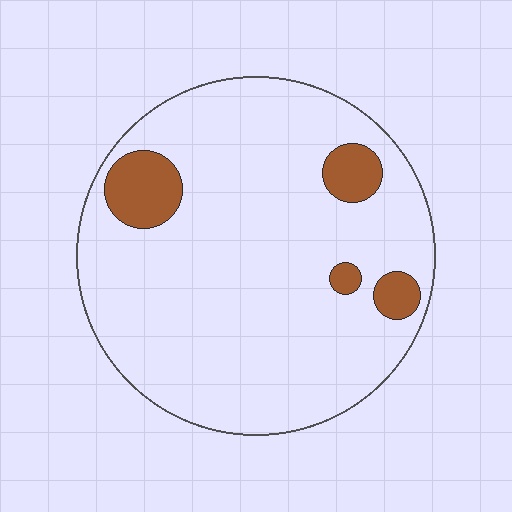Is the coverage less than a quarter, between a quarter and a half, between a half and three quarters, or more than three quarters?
Less than a quarter.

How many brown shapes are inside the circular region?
4.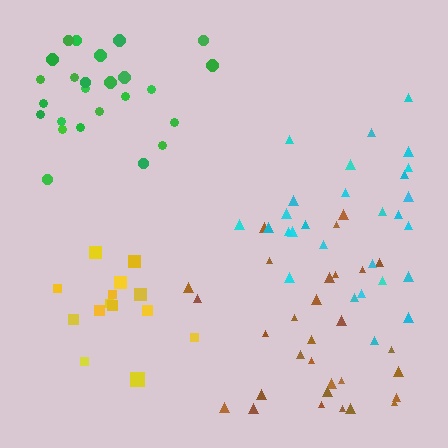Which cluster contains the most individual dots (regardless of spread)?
Brown (30).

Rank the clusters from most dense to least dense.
green, yellow, cyan, brown.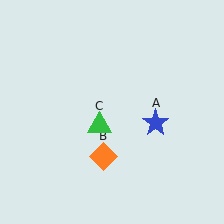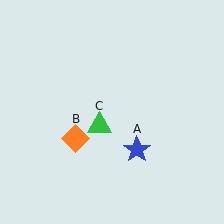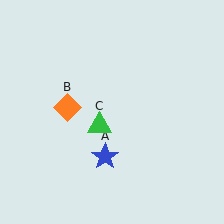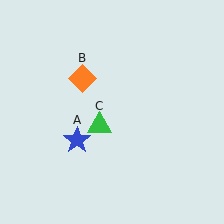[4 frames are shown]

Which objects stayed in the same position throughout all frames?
Green triangle (object C) remained stationary.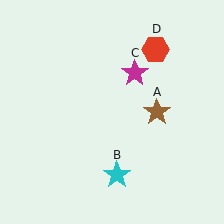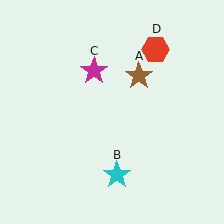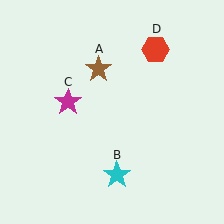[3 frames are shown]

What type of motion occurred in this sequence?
The brown star (object A), magenta star (object C) rotated counterclockwise around the center of the scene.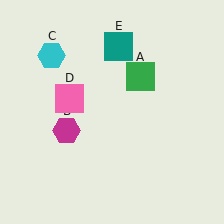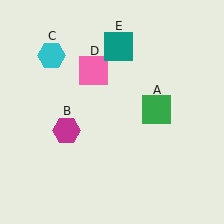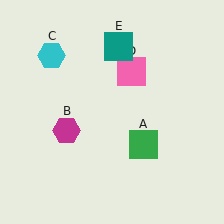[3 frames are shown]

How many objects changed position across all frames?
2 objects changed position: green square (object A), pink square (object D).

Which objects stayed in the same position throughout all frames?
Magenta hexagon (object B) and cyan hexagon (object C) and teal square (object E) remained stationary.